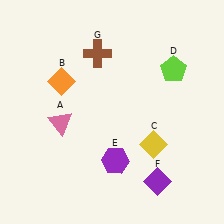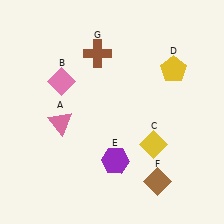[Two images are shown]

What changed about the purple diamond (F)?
In Image 1, F is purple. In Image 2, it changed to brown.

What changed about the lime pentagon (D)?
In Image 1, D is lime. In Image 2, it changed to yellow.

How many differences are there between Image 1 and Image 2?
There are 3 differences between the two images.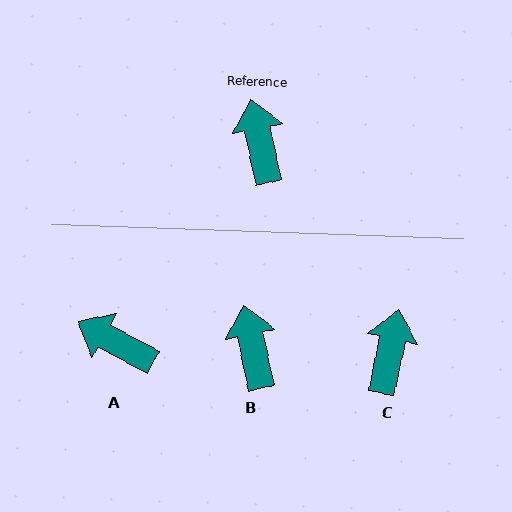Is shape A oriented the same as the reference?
No, it is off by about 50 degrees.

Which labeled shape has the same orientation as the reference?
B.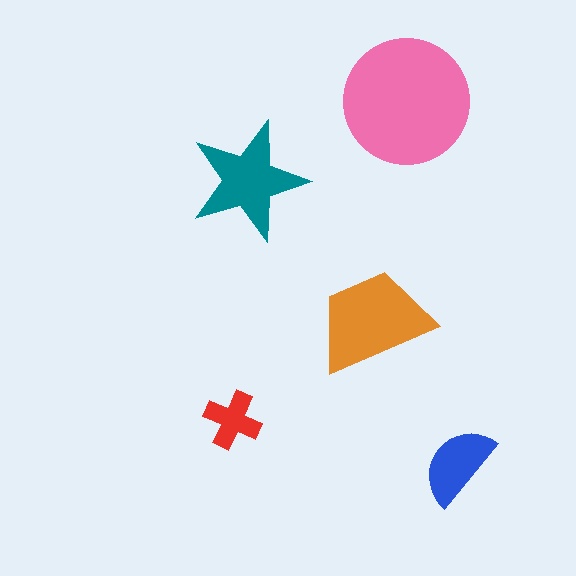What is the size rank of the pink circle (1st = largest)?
1st.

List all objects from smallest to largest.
The red cross, the blue semicircle, the teal star, the orange trapezoid, the pink circle.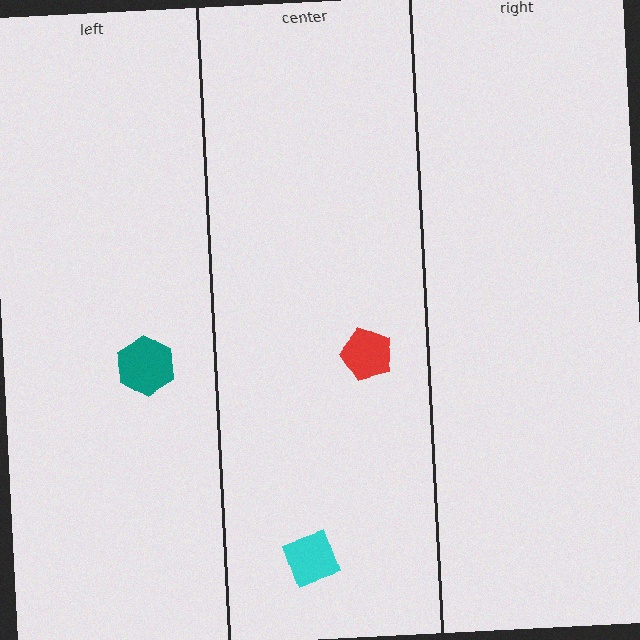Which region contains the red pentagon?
The center region.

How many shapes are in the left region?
1.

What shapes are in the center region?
The red pentagon, the cyan diamond.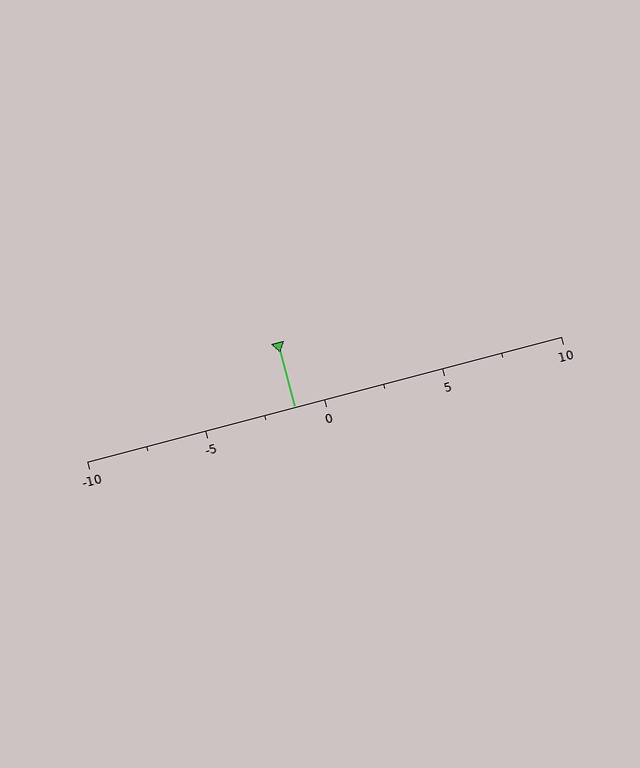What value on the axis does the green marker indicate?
The marker indicates approximately -1.2.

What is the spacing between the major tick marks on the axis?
The major ticks are spaced 5 apart.